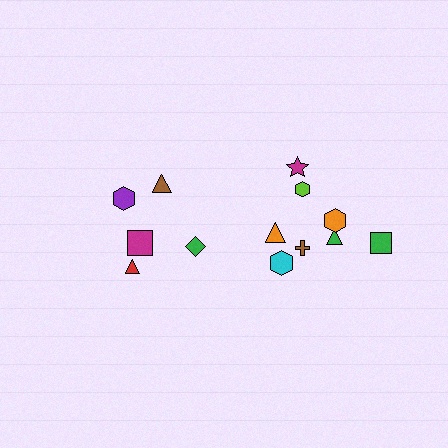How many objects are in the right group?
There are 8 objects.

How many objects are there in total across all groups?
There are 14 objects.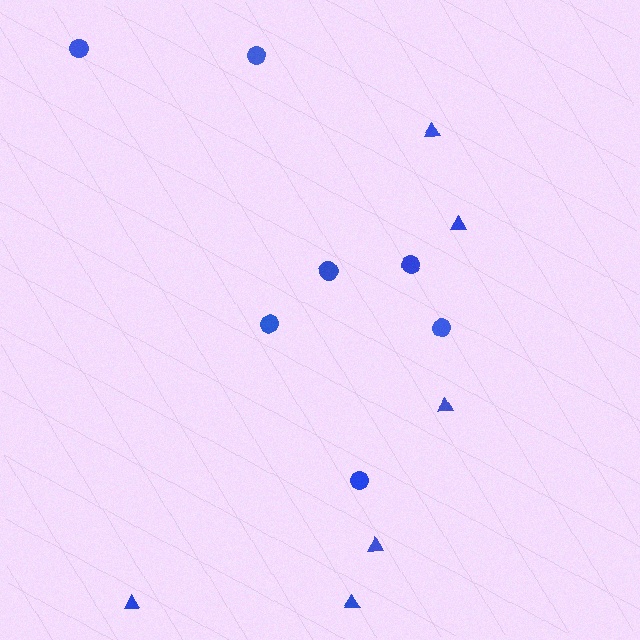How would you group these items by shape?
There are 2 groups: one group of triangles (6) and one group of circles (7).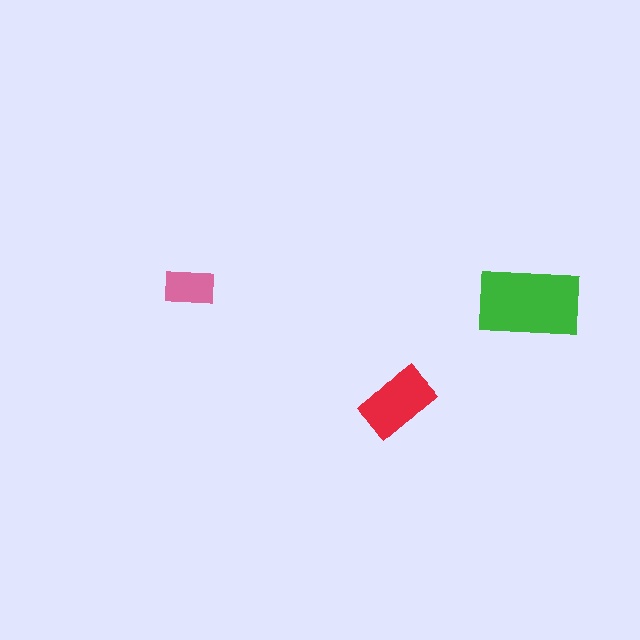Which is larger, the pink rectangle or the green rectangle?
The green one.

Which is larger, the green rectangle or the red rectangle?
The green one.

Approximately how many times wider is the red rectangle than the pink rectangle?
About 1.5 times wider.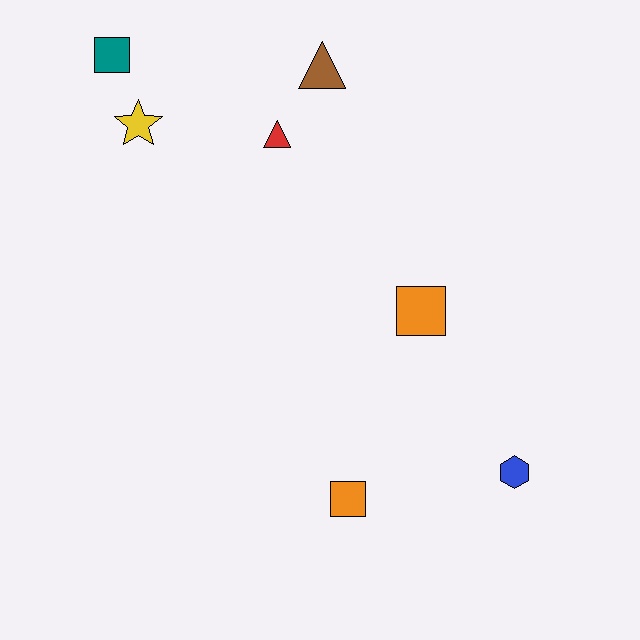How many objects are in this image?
There are 7 objects.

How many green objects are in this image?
There are no green objects.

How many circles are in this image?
There are no circles.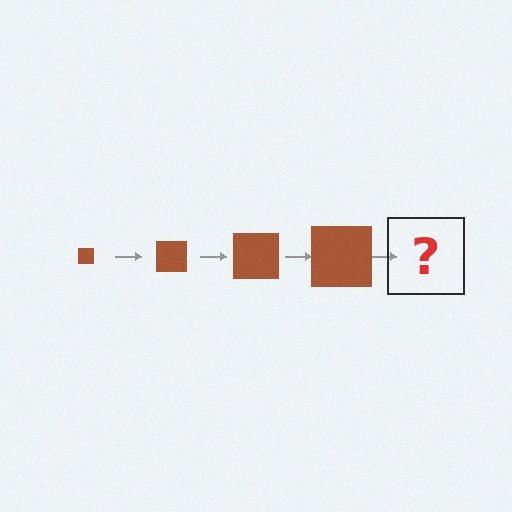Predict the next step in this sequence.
The next step is a brown square, larger than the previous one.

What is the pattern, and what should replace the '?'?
The pattern is that the square gets progressively larger each step. The '?' should be a brown square, larger than the previous one.